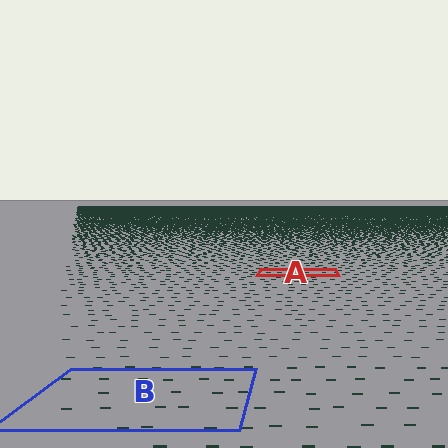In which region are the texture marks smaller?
The texture marks are smaller in region A, because it is farther away.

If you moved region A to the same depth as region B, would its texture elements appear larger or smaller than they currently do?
They would appear larger. At a closer depth, the same texture elements are projected at a bigger on-screen size.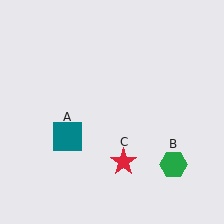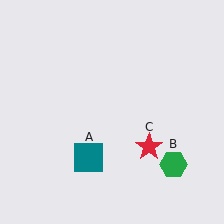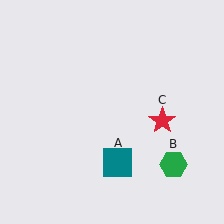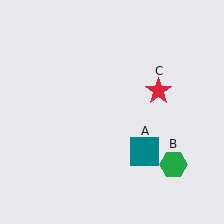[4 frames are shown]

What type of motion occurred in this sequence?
The teal square (object A), red star (object C) rotated counterclockwise around the center of the scene.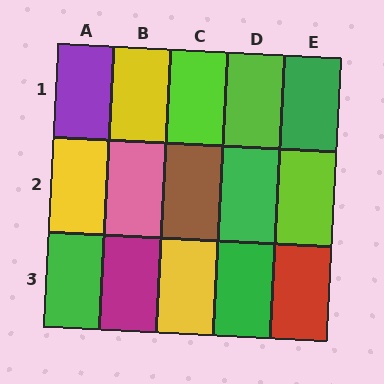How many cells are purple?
1 cell is purple.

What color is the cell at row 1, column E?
Green.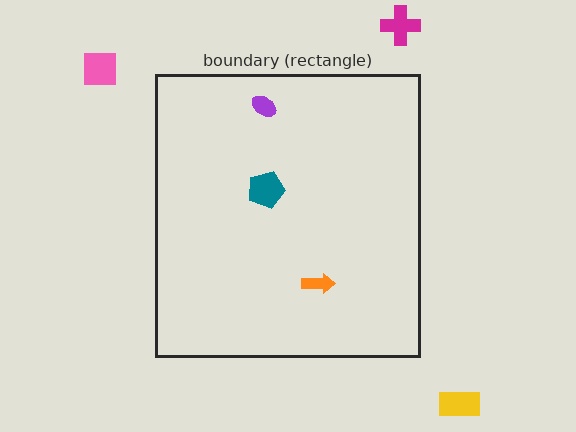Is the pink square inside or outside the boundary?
Outside.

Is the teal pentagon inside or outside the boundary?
Inside.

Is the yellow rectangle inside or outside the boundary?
Outside.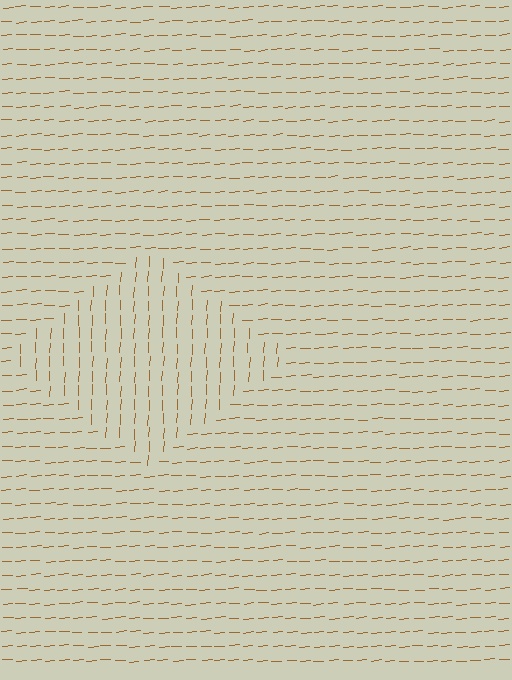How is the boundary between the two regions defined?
The boundary is defined purely by a change in line orientation (approximately 83 degrees difference). All lines are the same color and thickness.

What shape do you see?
I see a diamond.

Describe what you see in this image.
The image is filled with small brown line segments. A diamond region in the image has lines oriented differently from the surrounding lines, creating a visible texture boundary.